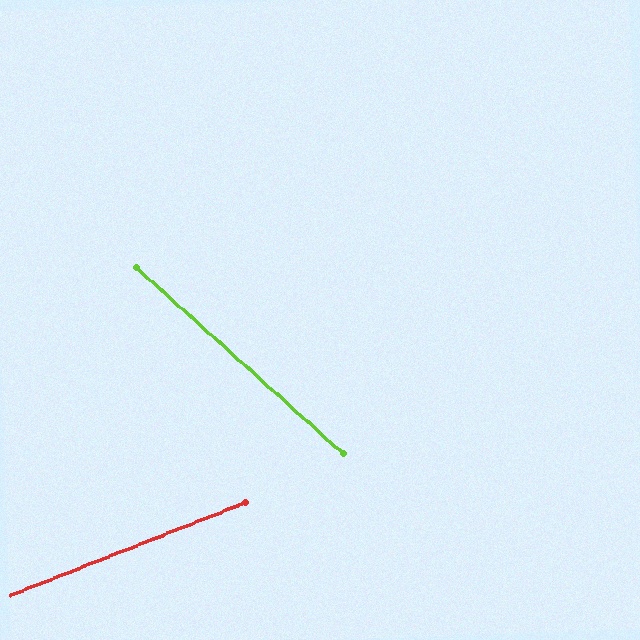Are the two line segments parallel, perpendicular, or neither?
Neither parallel nor perpendicular — they differ by about 64°.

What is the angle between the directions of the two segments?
Approximately 64 degrees.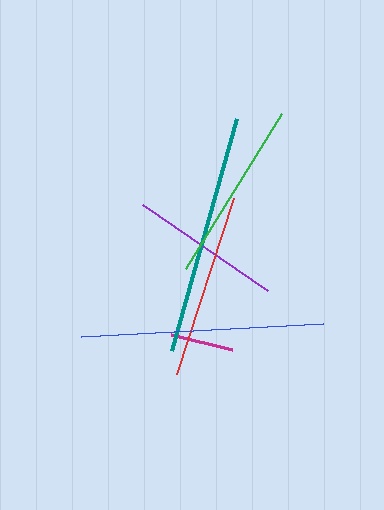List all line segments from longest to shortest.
From longest to shortest: blue, teal, red, green, purple, magenta.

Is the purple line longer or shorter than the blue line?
The blue line is longer than the purple line.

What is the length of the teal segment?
The teal segment is approximately 241 pixels long.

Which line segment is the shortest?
The magenta line is the shortest at approximately 63 pixels.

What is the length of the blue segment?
The blue segment is approximately 243 pixels long.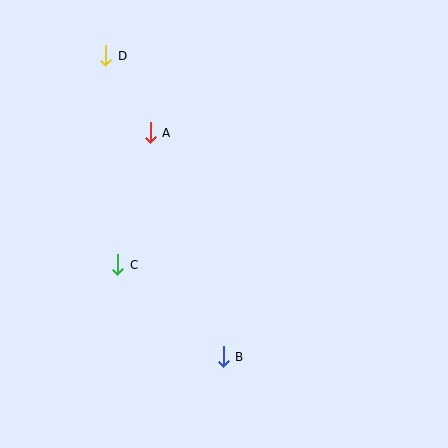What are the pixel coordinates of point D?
Point D is at (106, 56).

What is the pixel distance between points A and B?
The distance between A and B is 236 pixels.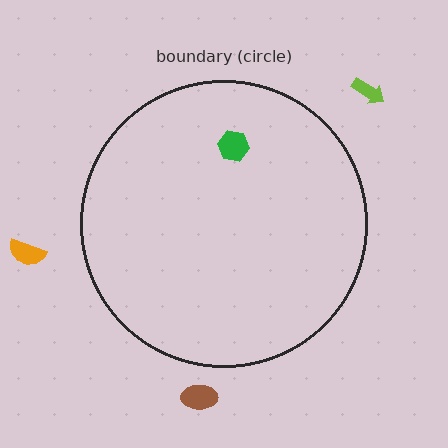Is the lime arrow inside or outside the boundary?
Outside.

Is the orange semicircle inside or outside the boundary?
Outside.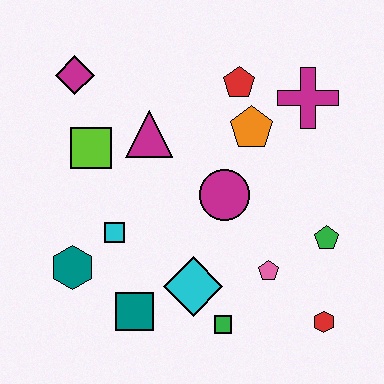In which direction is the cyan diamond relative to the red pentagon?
The cyan diamond is below the red pentagon.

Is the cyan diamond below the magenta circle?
Yes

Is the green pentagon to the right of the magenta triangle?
Yes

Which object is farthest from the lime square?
The red hexagon is farthest from the lime square.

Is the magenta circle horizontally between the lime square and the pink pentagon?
Yes